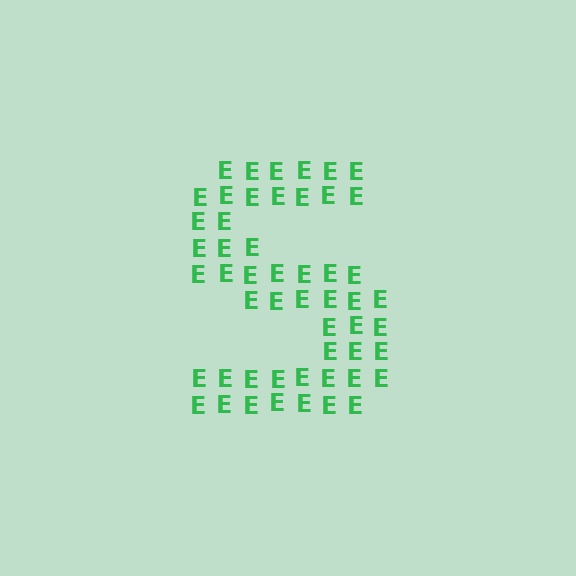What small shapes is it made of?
It is made of small letter E's.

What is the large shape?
The large shape is the letter S.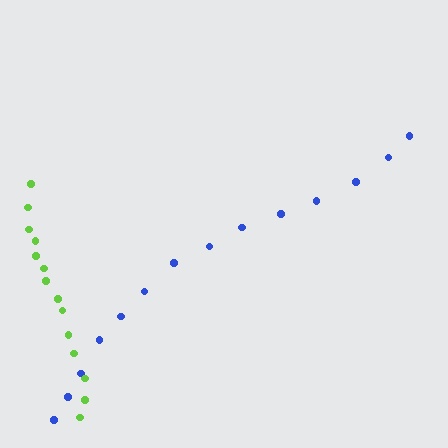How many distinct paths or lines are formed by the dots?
There are 2 distinct paths.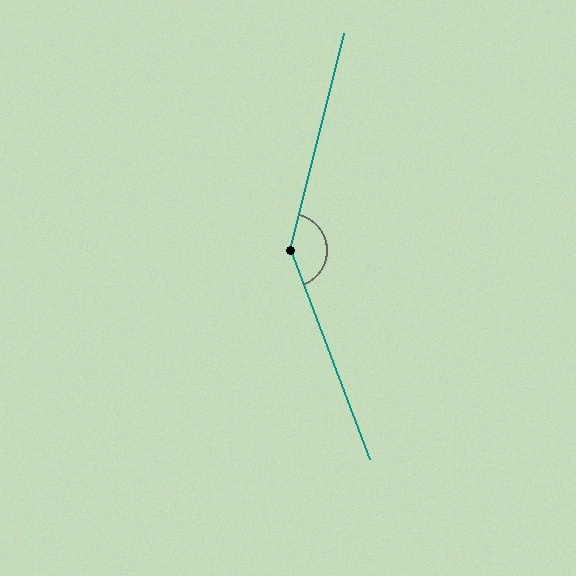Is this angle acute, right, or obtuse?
It is obtuse.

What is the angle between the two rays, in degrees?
Approximately 145 degrees.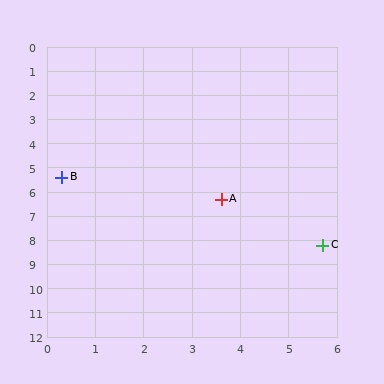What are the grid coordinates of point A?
Point A is at approximately (3.6, 6.3).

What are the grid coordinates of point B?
Point B is at approximately (0.3, 5.4).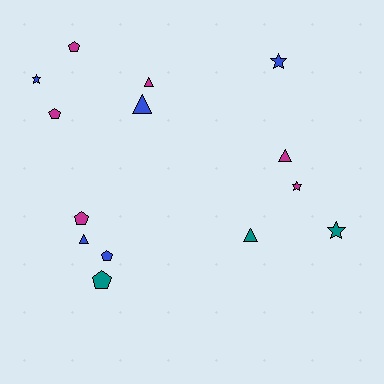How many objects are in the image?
There are 14 objects.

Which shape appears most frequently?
Pentagon, with 5 objects.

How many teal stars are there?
There is 1 teal star.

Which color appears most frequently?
Magenta, with 6 objects.